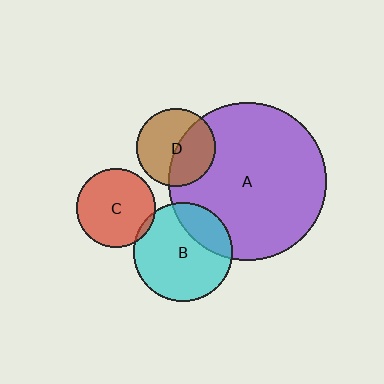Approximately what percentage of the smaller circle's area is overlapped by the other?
Approximately 45%.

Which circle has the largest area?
Circle A (purple).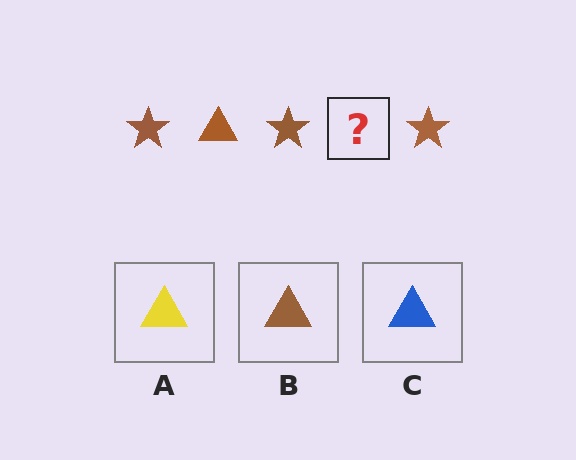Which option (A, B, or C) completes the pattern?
B.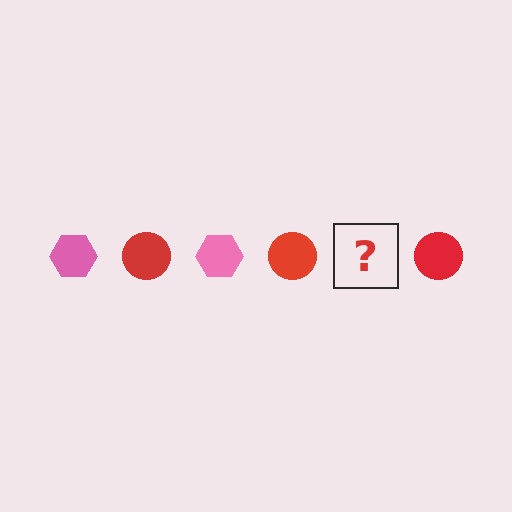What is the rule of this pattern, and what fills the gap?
The rule is that the pattern alternates between pink hexagon and red circle. The gap should be filled with a pink hexagon.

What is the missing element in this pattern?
The missing element is a pink hexagon.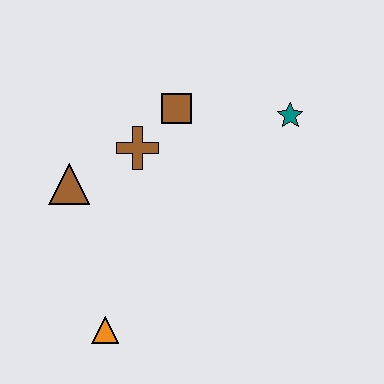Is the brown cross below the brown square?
Yes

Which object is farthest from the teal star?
The orange triangle is farthest from the teal star.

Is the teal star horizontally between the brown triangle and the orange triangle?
No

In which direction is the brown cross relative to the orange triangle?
The brown cross is above the orange triangle.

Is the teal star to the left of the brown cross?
No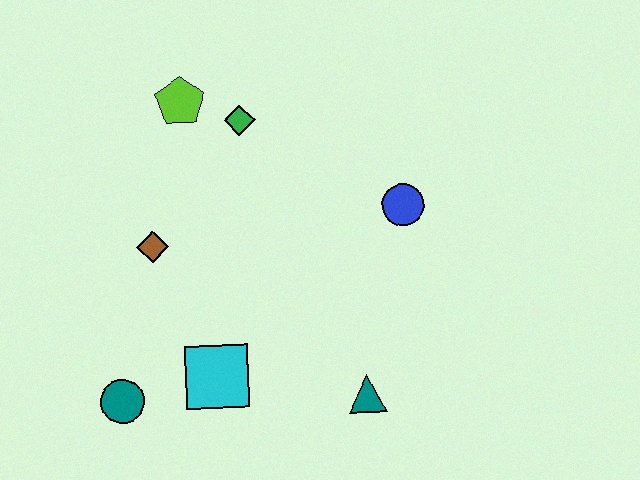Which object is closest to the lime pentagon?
The green diamond is closest to the lime pentagon.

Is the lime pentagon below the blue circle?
No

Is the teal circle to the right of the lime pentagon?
No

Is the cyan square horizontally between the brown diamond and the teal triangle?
Yes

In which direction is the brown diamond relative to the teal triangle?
The brown diamond is to the left of the teal triangle.